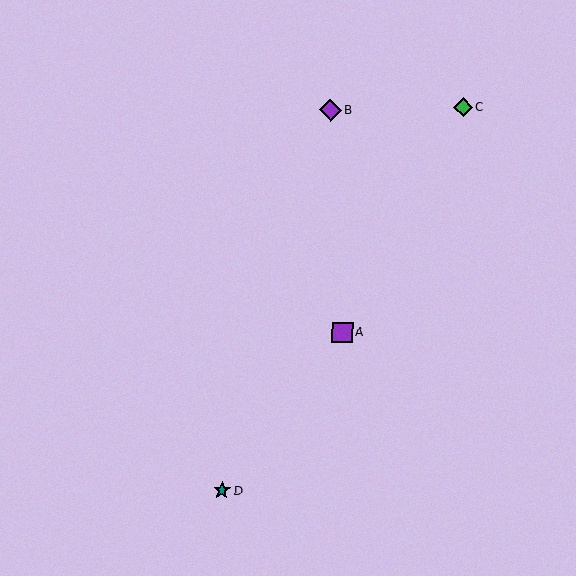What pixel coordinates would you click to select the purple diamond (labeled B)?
Click at (331, 110) to select the purple diamond B.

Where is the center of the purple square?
The center of the purple square is at (342, 332).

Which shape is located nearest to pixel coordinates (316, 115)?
The purple diamond (labeled B) at (331, 110) is nearest to that location.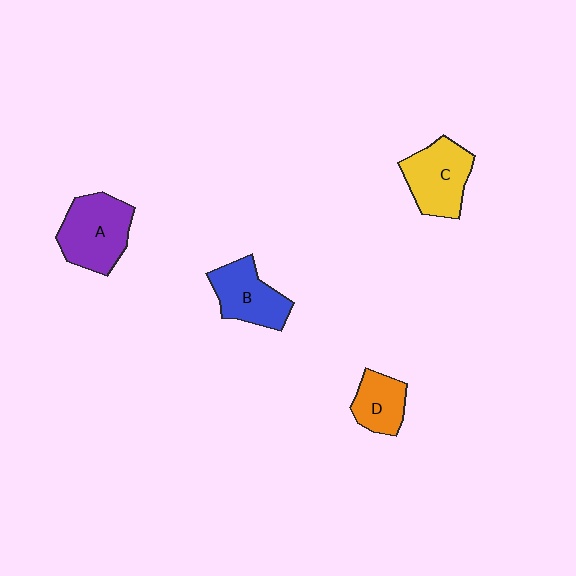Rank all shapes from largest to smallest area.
From largest to smallest: A (purple), C (yellow), B (blue), D (orange).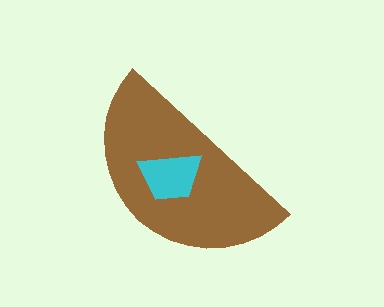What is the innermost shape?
The cyan trapezoid.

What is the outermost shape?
The brown semicircle.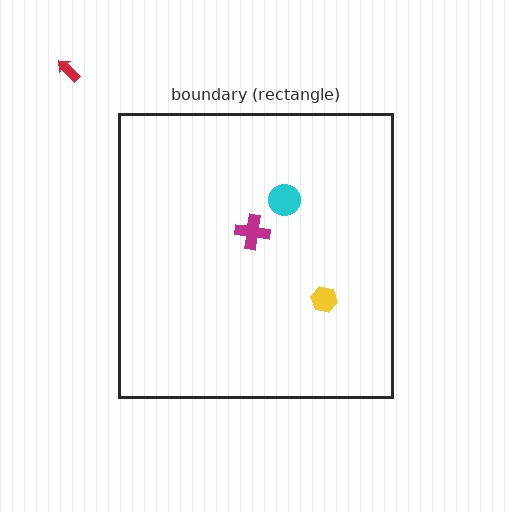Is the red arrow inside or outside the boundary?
Outside.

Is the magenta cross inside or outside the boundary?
Inside.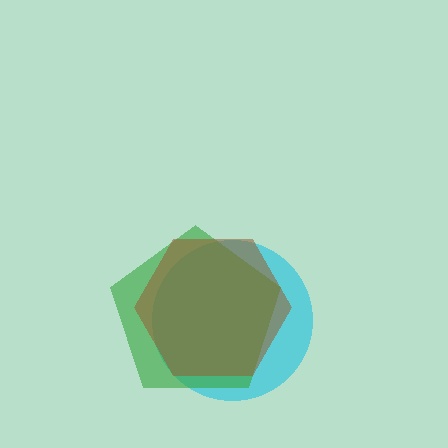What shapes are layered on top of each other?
The layered shapes are: a cyan circle, a green pentagon, a brown hexagon.